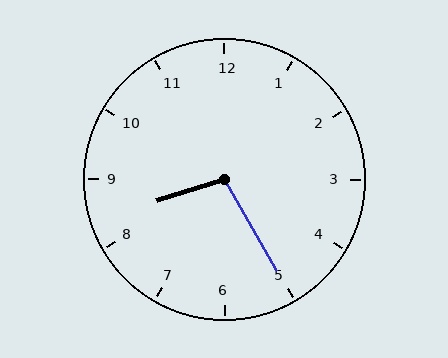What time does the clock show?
8:25.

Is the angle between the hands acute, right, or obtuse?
It is obtuse.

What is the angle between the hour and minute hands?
Approximately 102 degrees.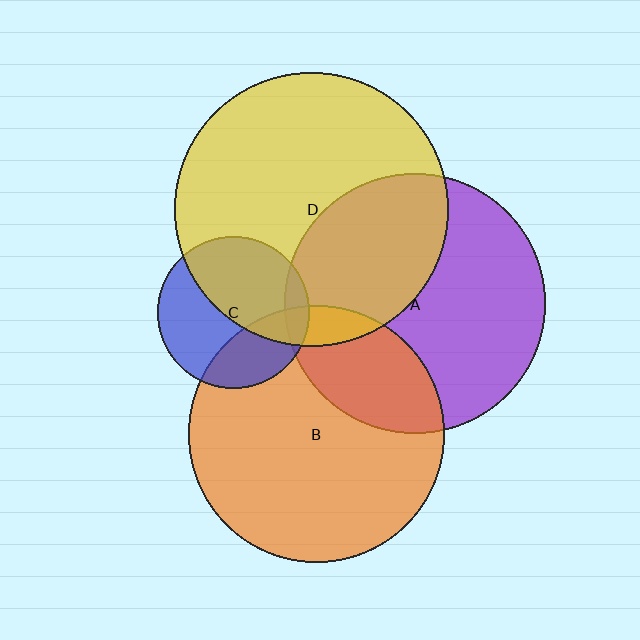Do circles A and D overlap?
Yes.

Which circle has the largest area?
Circle D (yellow).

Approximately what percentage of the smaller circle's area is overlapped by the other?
Approximately 40%.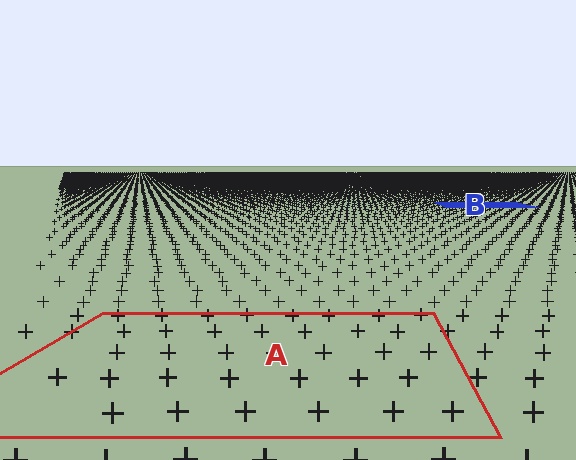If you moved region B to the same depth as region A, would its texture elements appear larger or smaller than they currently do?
They would appear larger. At a closer depth, the same texture elements are projected at a bigger on-screen size.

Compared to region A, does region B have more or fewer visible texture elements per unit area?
Region B has more texture elements per unit area — they are packed more densely because it is farther away.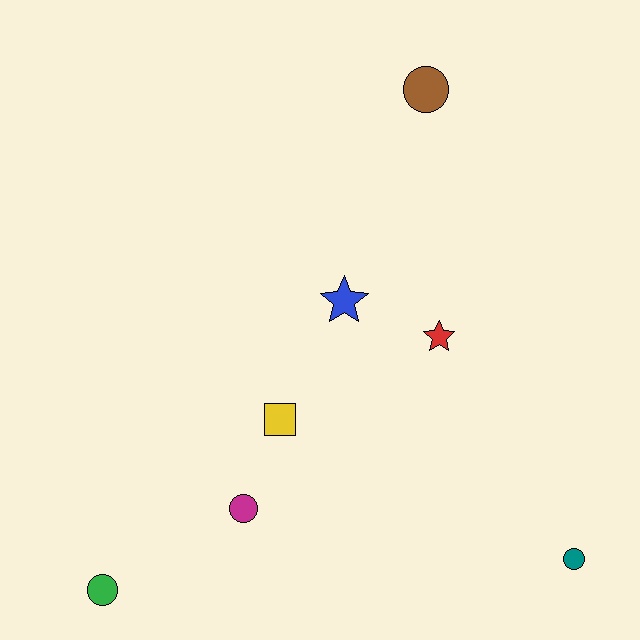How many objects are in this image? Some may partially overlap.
There are 7 objects.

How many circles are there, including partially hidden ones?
There are 4 circles.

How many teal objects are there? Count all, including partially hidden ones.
There is 1 teal object.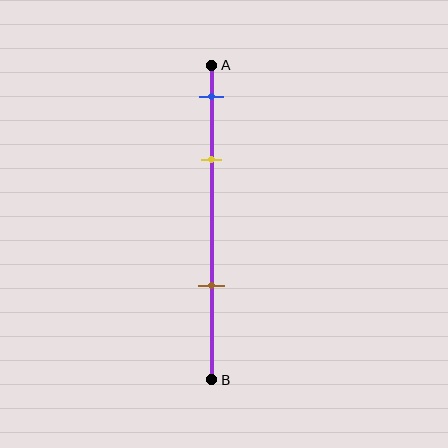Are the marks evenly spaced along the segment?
No, the marks are not evenly spaced.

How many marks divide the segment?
There are 3 marks dividing the segment.